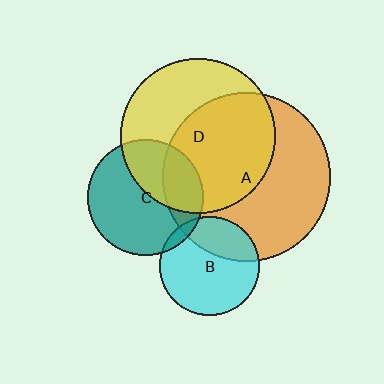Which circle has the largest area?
Circle A (orange).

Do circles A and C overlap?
Yes.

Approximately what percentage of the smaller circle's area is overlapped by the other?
Approximately 25%.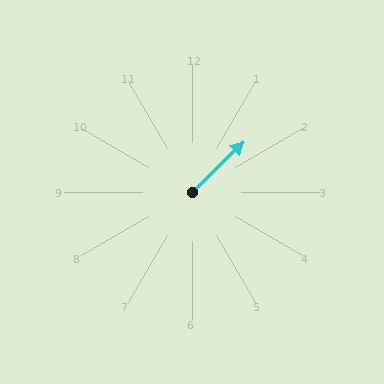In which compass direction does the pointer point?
Northeast.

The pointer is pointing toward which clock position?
Roughly 2 o'clock.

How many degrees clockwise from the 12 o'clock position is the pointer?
Approximately 46 degrees.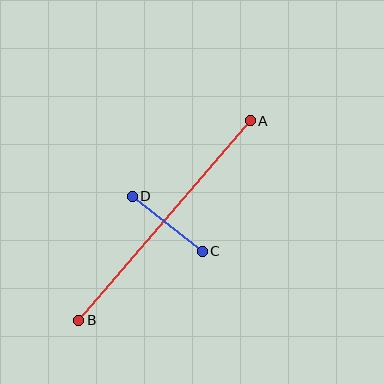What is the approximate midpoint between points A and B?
The midpoint is at approximately (165, 221) pixels.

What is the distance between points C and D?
The distance is approximately 89 pixels.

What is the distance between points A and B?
The distance is approximately 263 pixels.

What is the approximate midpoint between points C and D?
The midpoint is at approximately (167, 224) pixels.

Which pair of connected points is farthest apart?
Points A and B are farthest apart.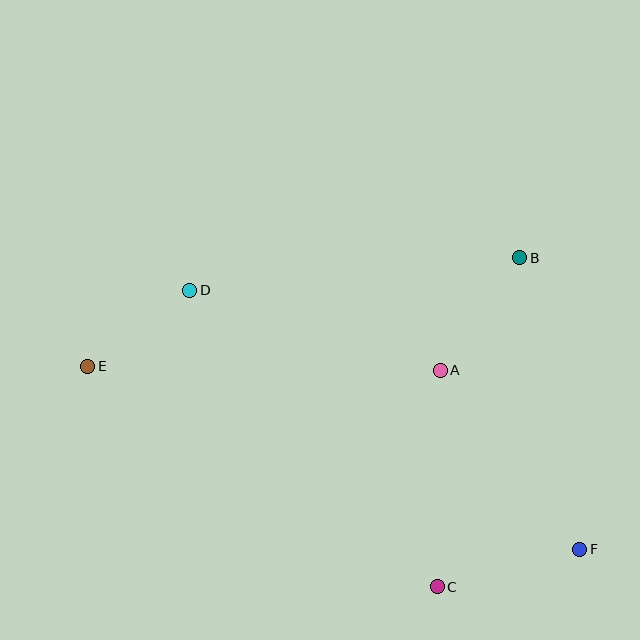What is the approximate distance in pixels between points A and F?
The distance between A and F is approximately 227 pixels.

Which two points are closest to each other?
Points D and E are closest to each other.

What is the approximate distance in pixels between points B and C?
The distance between B and C is approximately 339 pixels.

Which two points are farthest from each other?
Points E and F are farthest from each other.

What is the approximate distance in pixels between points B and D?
The distance between B and D is approximately 332 pixels.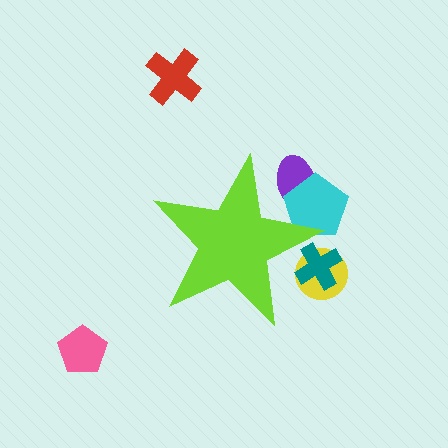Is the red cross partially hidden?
No, the red cross is fully visible.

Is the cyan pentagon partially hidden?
Yes, the cyan pentagon is partially hidden behind the lime star.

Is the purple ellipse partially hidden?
Yes, the purple ellipse is partially hidden behind the lime star.